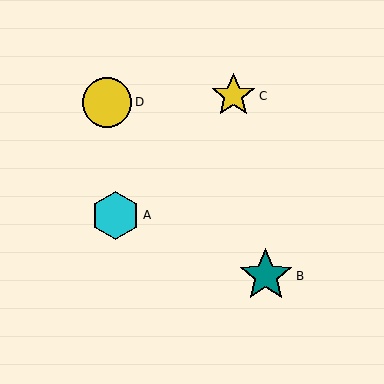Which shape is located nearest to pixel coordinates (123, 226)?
The cyan hexagon (labeled A) at (115, 215) is nearest to that location.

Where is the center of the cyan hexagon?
The center of the cyan hexagon is at (115, 215).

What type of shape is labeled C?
Shape C is a yellow star.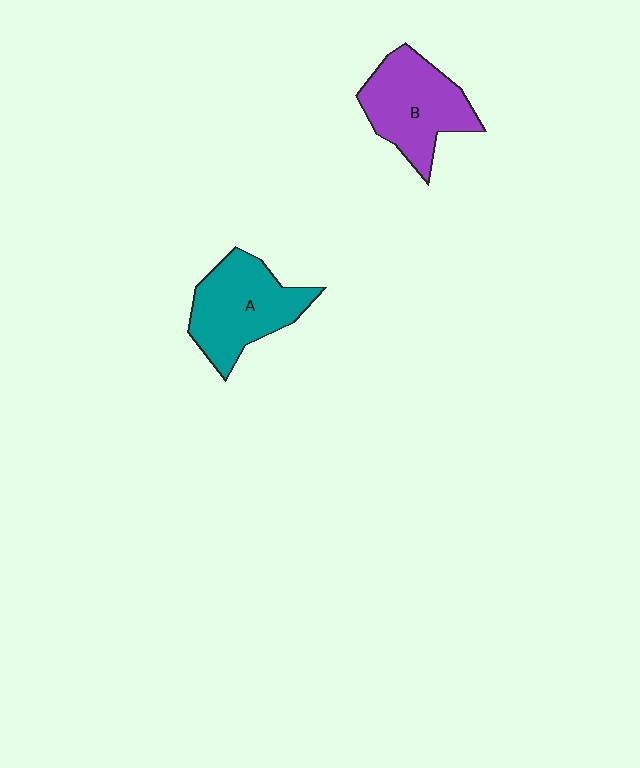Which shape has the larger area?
Shape A (teal).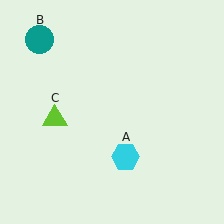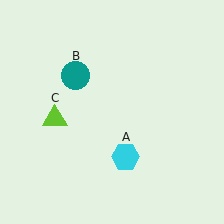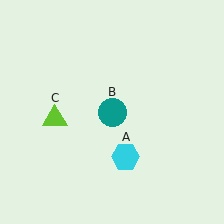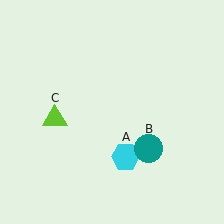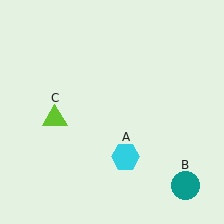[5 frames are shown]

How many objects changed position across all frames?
1 object changed position: teal circle (object B).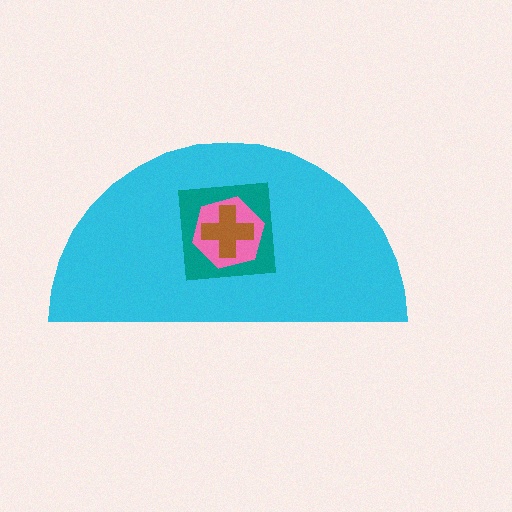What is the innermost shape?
The brown cross.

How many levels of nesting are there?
4.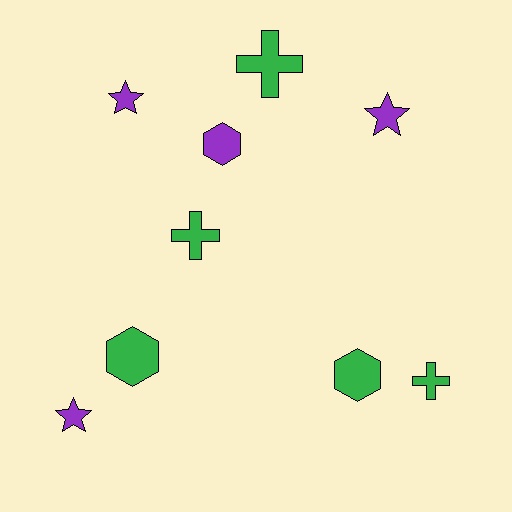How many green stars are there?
There are no green stars.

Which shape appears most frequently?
Hexagon, with 3 objects.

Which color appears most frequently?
Green, with 5 objects.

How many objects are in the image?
There are 9 objects.